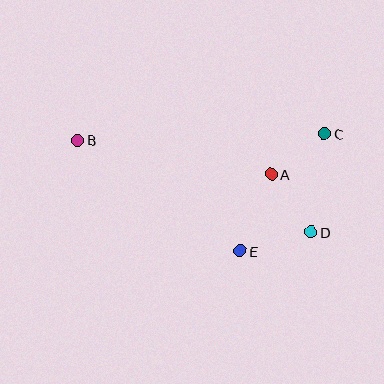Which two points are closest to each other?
Points A and C are closest to each other.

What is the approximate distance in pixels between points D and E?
The distance between D and E is approximately 73 pixels.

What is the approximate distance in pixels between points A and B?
The distance between A and B is approximately 196 pixels.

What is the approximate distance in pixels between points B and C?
The distance between B and C is approximately 247 pixels.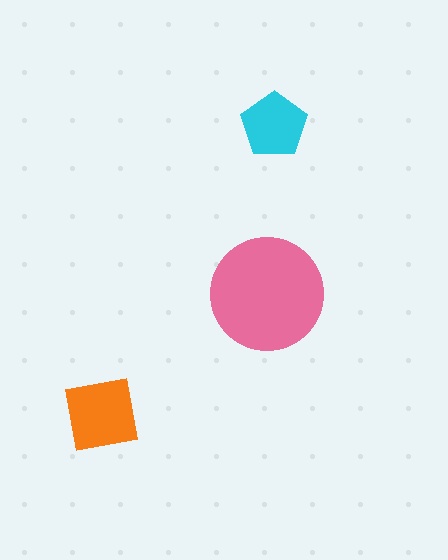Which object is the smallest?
The cyan pentagon.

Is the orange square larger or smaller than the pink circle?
Smaller.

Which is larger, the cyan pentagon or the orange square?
The orange square.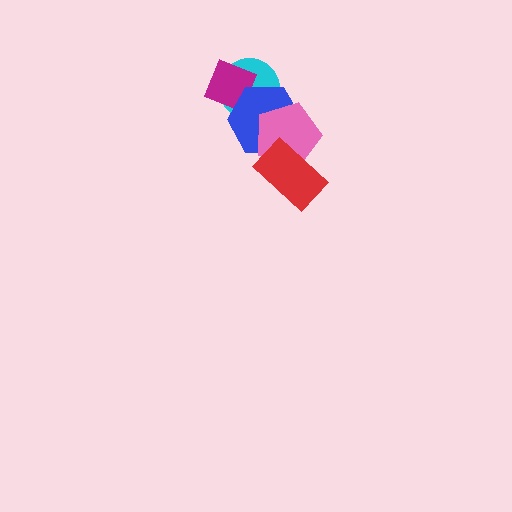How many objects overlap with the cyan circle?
2 objects overlap with the cyan circle.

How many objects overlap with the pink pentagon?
2 objects overlap with the pink pentagon.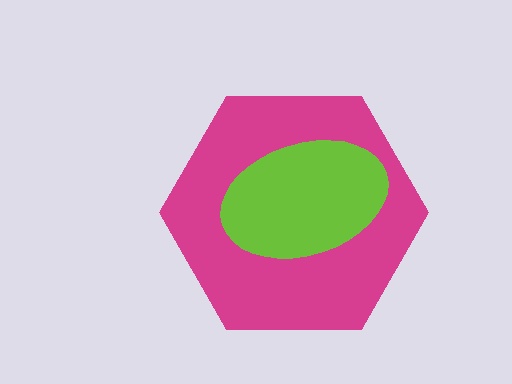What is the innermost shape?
The lime ellipse.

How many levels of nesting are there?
2.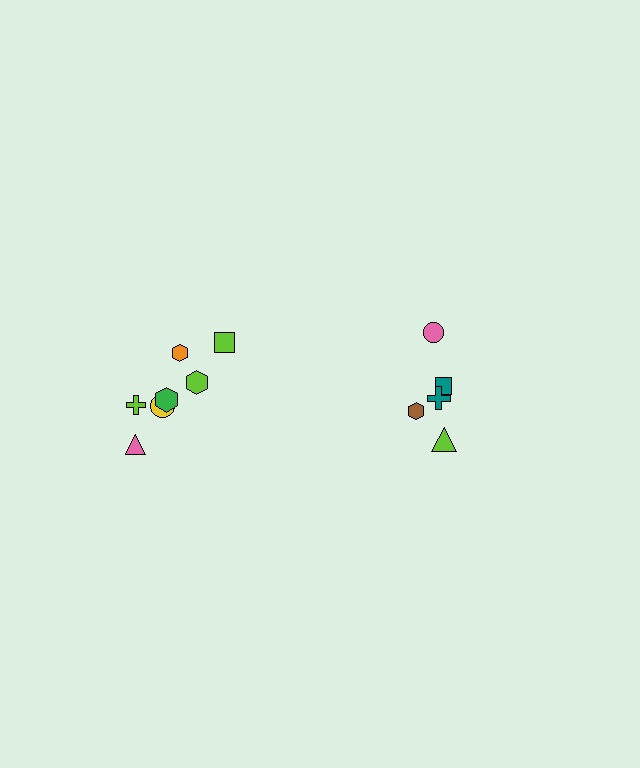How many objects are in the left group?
There are 7 objects.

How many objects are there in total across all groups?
There are 12 objects.